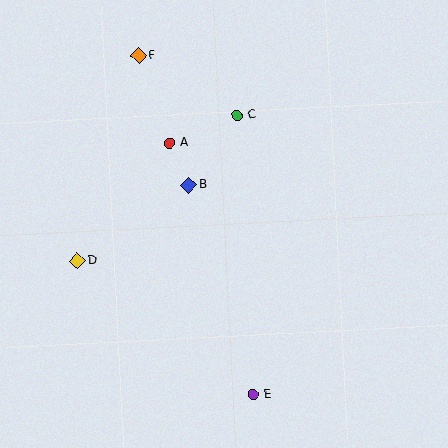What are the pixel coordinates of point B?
Point B is at (189, 185).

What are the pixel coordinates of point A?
Point A is at (170, 143).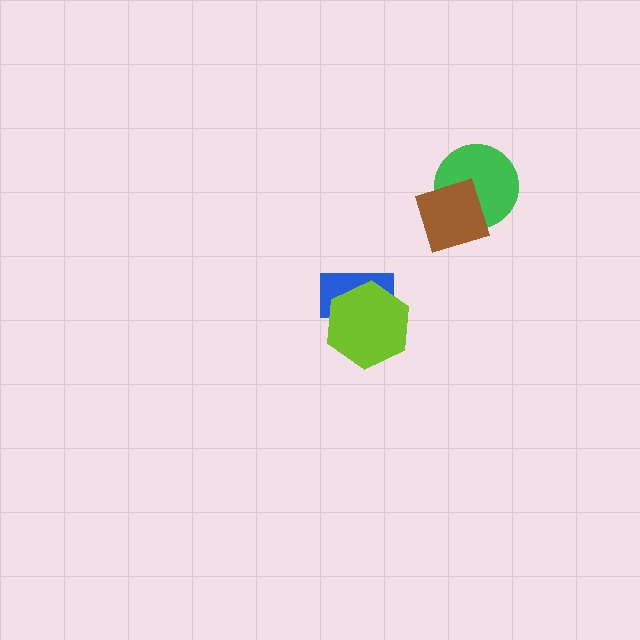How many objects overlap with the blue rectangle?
1 object overlaps with the blue rectangle.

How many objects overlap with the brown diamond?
1 object overlaps with the brown diamond.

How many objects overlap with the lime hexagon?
1 object overlaps with the lime hexagon.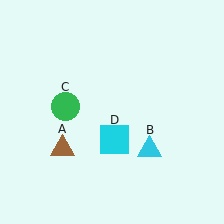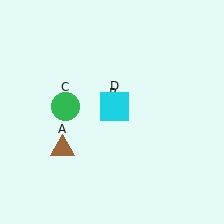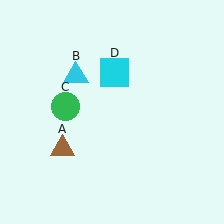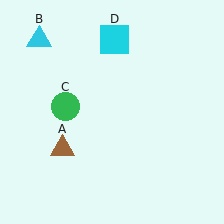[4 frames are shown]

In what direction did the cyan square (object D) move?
The cyan square (object D) moved up.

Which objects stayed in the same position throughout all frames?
Brown triangle (object A) and green circle (object C) remained stationary.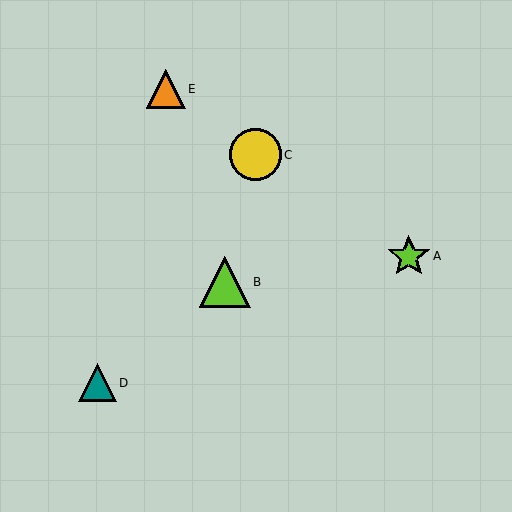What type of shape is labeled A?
Shape A is a lime star.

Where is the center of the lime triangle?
The center of the lime triangle is at (225, 282).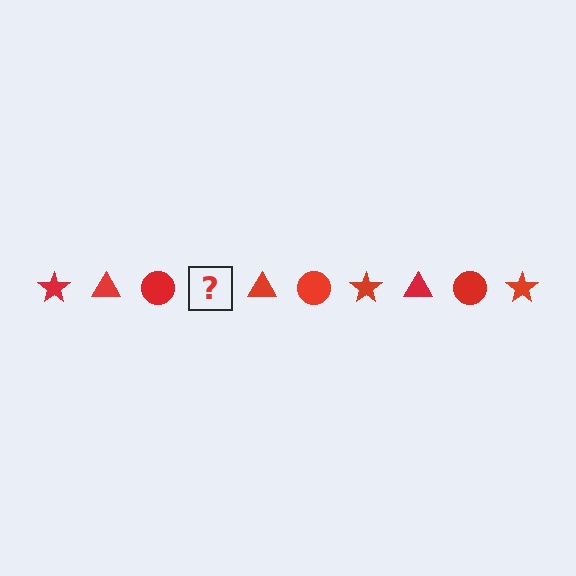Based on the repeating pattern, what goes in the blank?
The blank should be a red star.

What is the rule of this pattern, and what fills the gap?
The rule is that the pattern cycles through star, triangle, circle shapes in red. The gap should be filled with a red star.